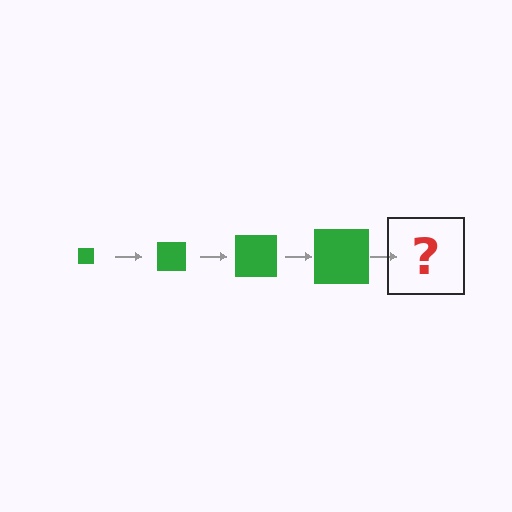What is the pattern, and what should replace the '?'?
The pattern is that the square gets progressively larger each step. The '?' should be a green square, larger than the previous one.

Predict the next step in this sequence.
The next step is a green square, larger than the previous one.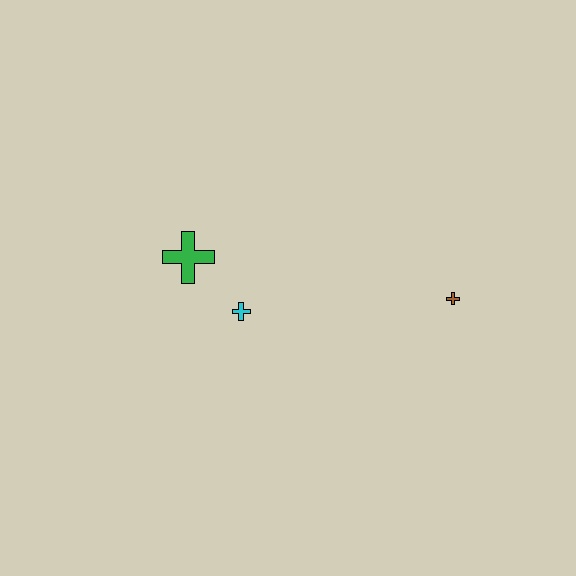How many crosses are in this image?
There are 3 crosses.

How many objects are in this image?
There are 3 objects.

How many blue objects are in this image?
There are no blue objects.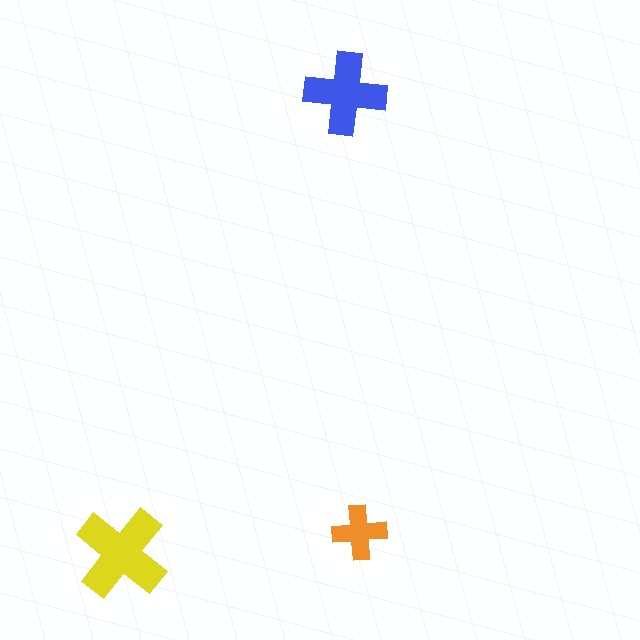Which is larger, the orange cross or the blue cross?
The blue one.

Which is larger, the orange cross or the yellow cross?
The yellow one.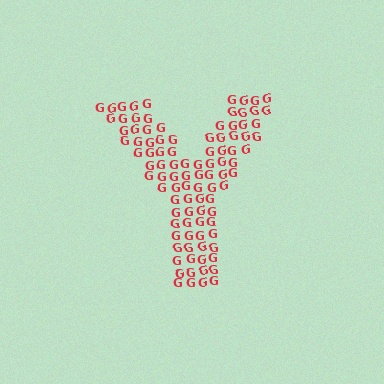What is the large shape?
The large shape is the letter Y.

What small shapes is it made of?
It is made of small letter G's.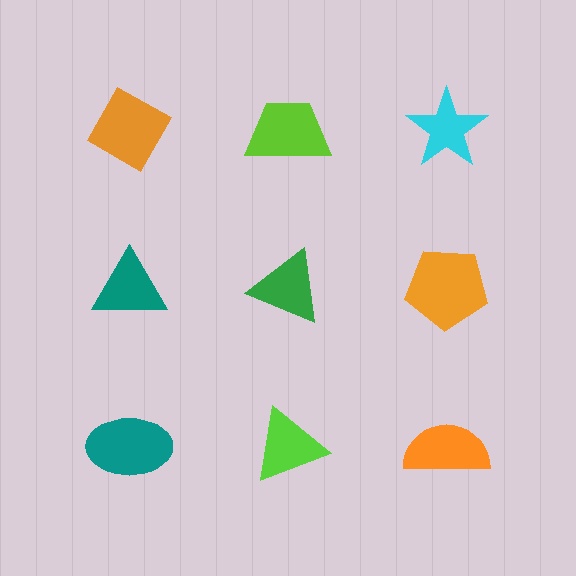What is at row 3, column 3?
An orange semicircle.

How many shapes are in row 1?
3 shapes.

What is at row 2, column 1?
A teal triangle.